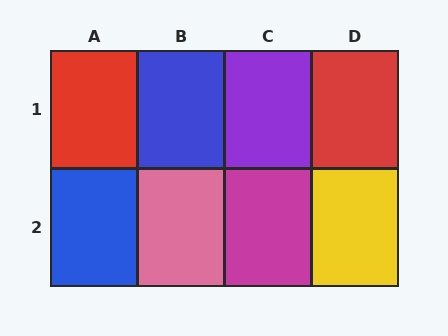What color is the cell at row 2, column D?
Yellow.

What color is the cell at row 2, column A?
Blue.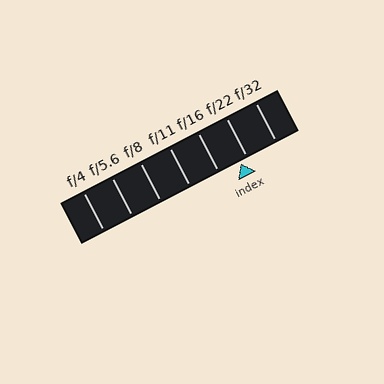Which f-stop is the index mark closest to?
The index mark is closest to f/22.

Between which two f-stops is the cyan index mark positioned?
The index mark is between f/16 and f/22.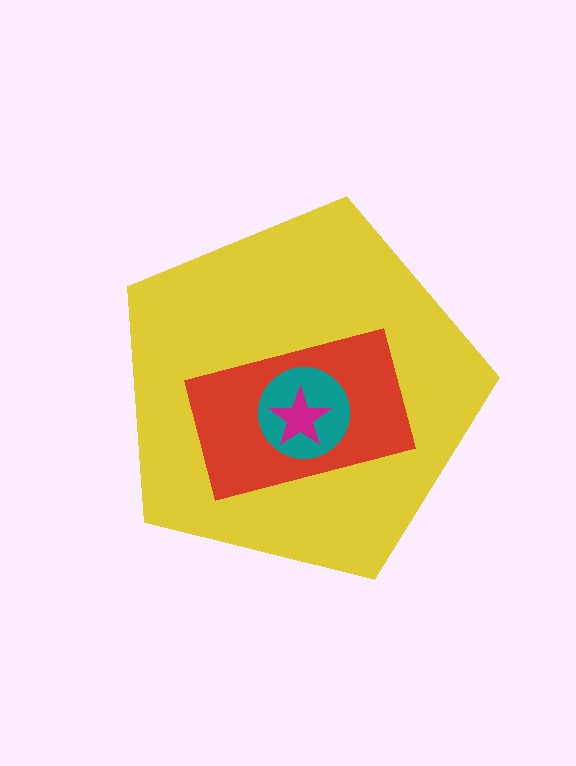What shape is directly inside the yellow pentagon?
The red rectangle.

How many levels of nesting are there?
4.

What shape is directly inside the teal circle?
The magenta star.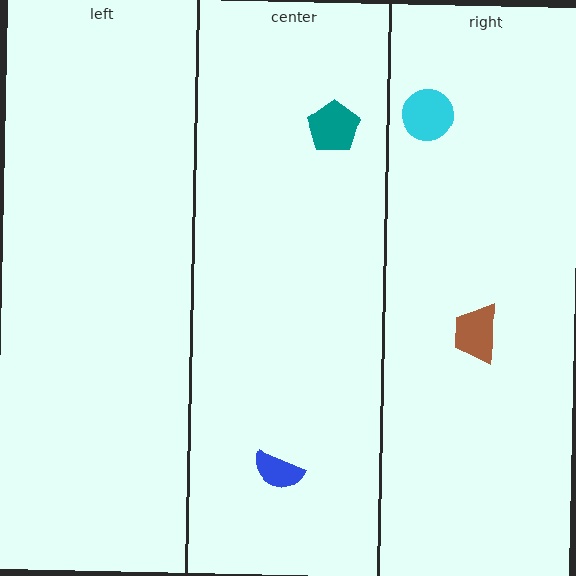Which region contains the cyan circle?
The right region.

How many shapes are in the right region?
2.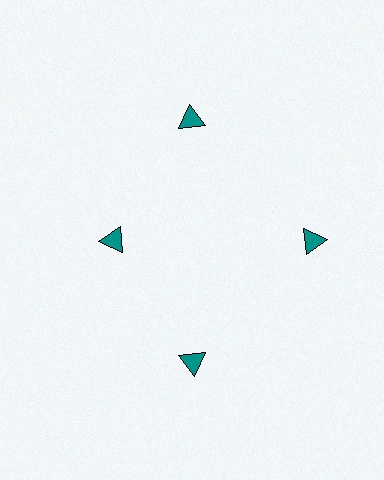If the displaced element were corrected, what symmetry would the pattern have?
It would have 4-fold rotational symmetry — the pattern would map onto itself every 90 degrees.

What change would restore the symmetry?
The symmetry would be restored by moving it outward, back onto the ring so that all 4 triangles sit at equal angles and equal distance from the center.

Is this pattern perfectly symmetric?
No. The 4 teal triangles are arranged in a ring, but one element near the 9 o'clock position is pulled inward toward the center, breaking the 4-fold rotational symmetry.